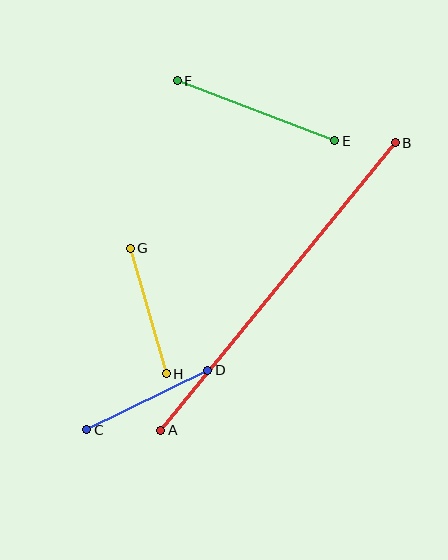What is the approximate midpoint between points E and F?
The midpoint is at approximately (256, 111) pixels.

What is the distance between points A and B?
The distance is approximately 371 pixels.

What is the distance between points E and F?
The distance is approximately 169 pixels.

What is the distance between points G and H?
The distance is approximately 130 pixels.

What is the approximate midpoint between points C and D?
The midpoint is at approximately (147, 400) pixels.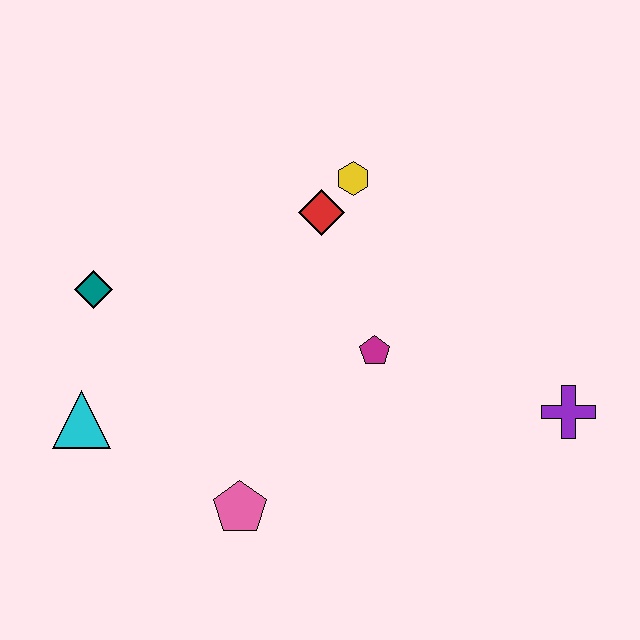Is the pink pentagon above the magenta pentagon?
No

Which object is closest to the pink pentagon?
The cyan triangle is closest to the pink pentagon.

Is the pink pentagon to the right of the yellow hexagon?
No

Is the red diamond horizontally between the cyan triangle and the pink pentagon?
No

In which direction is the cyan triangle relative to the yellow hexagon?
The cyan triangle is to the left of the yellow hexagon.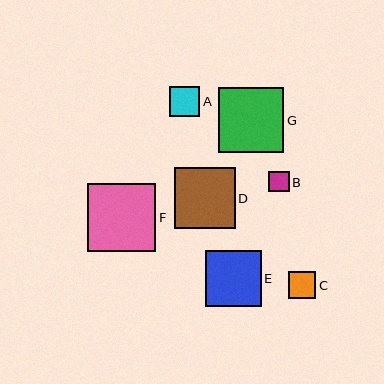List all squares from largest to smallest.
From largest to smallest: F, G, D, E, A, C, B.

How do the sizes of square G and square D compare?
Square G and square D are approximately the same size.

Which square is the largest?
Square F is the largest with a size of approximately 68 pixels.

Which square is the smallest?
Square B is the smallest with a size of approximately 21 pixels.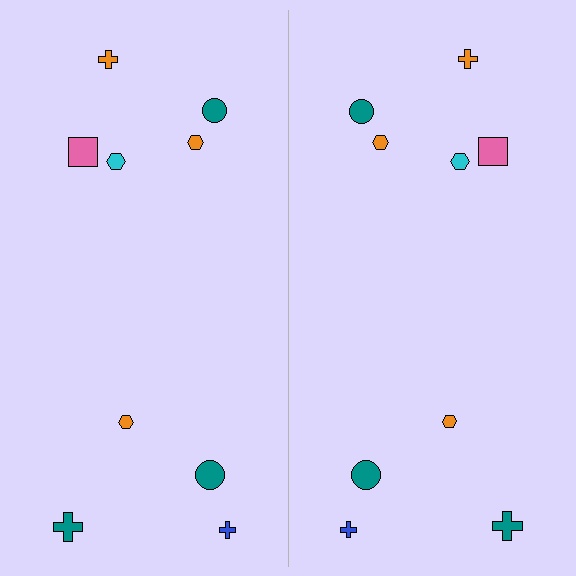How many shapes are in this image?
There are 18 shapes in this image.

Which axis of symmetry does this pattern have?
The pattern has a vertical axis of symmetry running through the center of the image.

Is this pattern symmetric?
Yes, this pattern has bilateral (reflection) symmetry.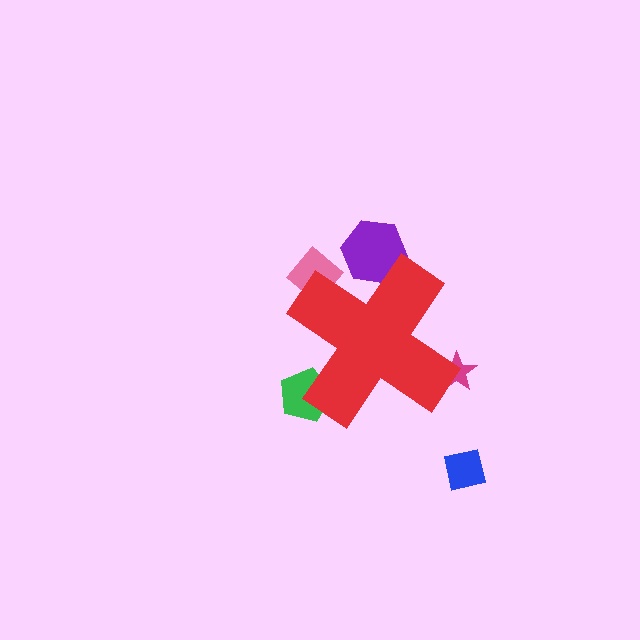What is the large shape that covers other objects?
A red cross.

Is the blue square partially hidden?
No, the blue square is fully visible.